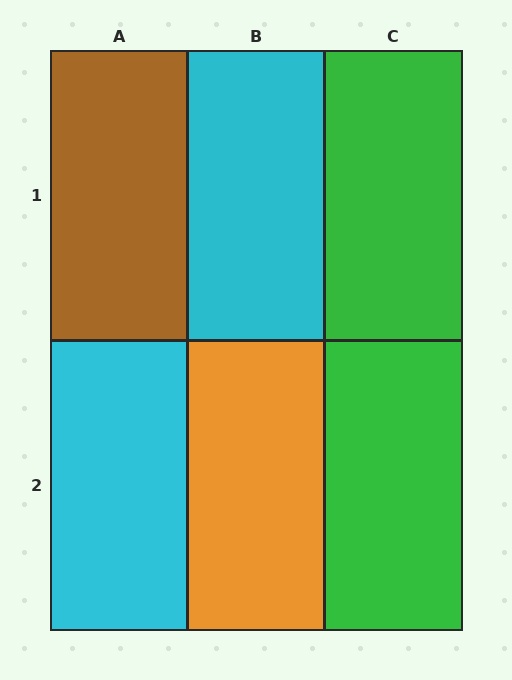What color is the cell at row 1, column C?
Green.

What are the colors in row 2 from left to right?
Cyan, orange, green.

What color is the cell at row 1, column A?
Brown.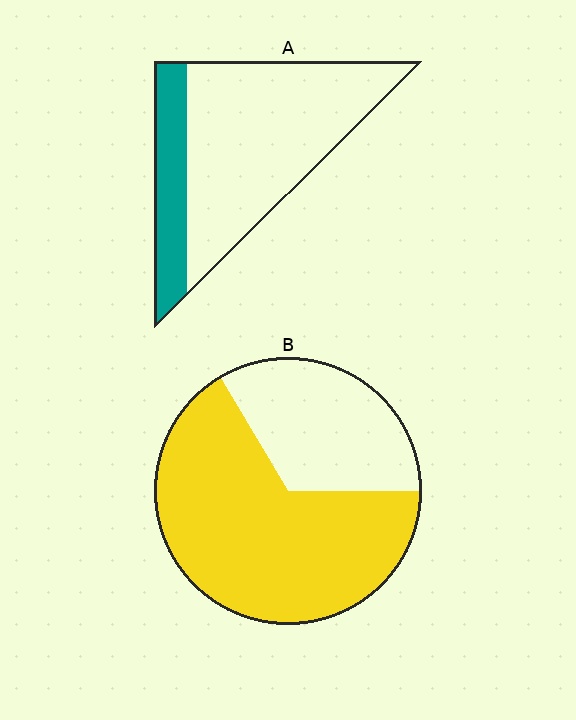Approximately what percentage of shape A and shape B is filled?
A is approximately 25% and B is approximately 65%.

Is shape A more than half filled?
No.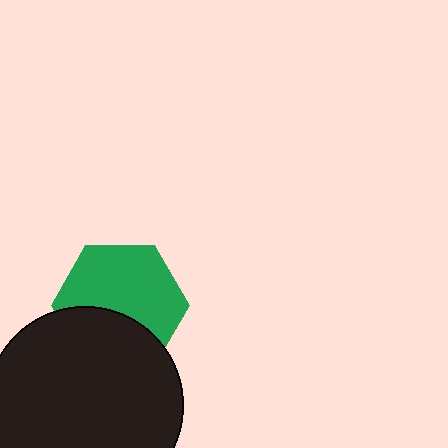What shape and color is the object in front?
The object in front is a black circle.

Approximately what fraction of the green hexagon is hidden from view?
Roughly 37% of the green hexagon is hidden behind the black circle.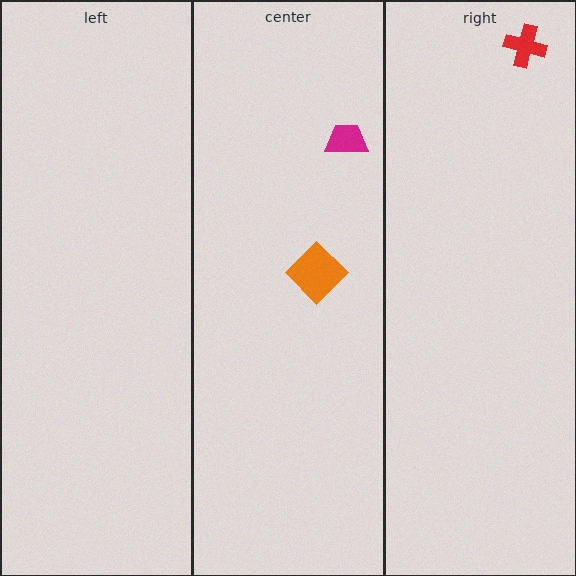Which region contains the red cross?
The right region.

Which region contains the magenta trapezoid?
The center region.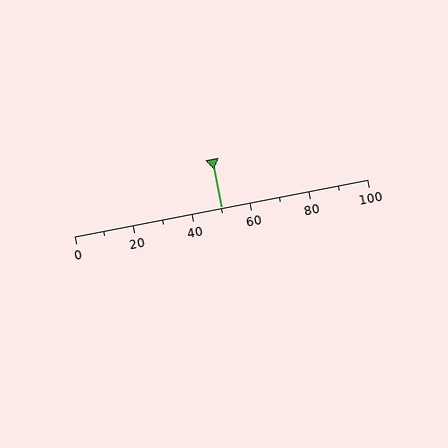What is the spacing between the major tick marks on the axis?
The major ticks are spaced 20 apart.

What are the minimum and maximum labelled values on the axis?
The axis runs from 0 to 100.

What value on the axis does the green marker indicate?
The marker indicates approximately 50.